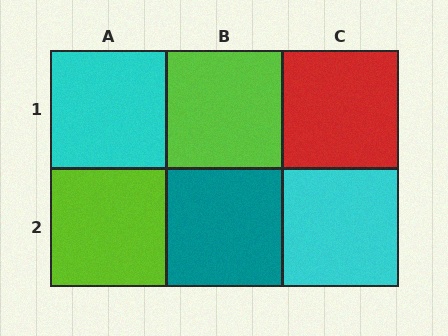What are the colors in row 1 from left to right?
Cyan, lime, red.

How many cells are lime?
2 cells are lime.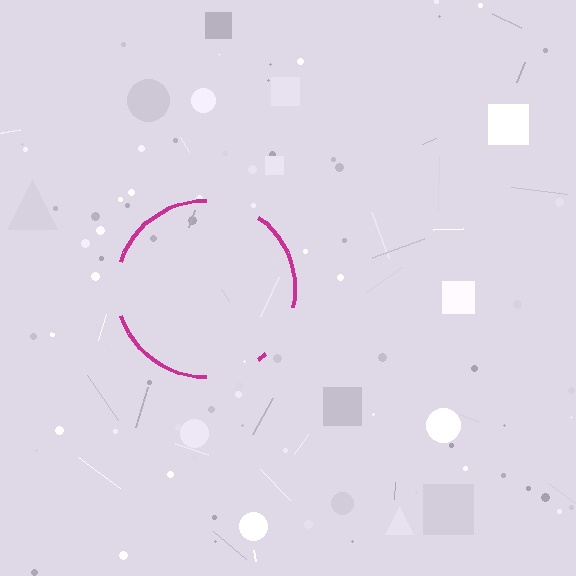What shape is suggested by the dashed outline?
The dashed outline suggests a circle.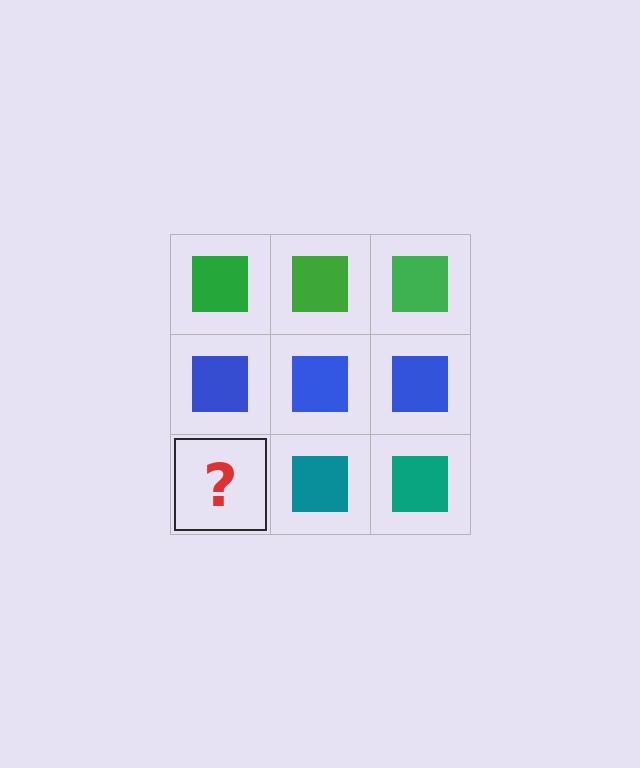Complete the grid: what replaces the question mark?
The question mark should be replaced with a teal square.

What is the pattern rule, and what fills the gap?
The rule is that each row has a consistent color. The gap should be filled with a teal square.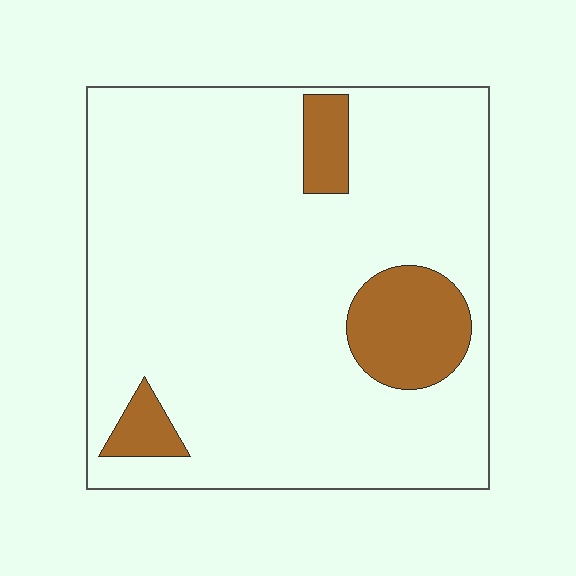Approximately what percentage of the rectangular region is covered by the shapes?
Approximately 15%.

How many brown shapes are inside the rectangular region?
3.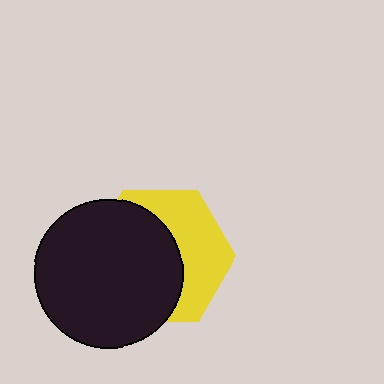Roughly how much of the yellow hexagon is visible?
A small part of it is visible (roughly 43%).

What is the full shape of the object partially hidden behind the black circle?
The partially hidden object is a yellow hexagon.